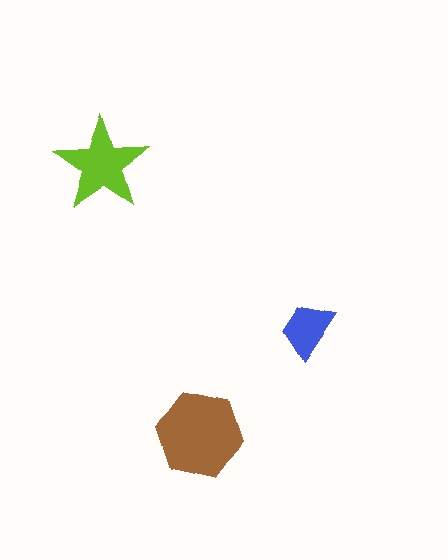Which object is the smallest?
The blue trapezoid.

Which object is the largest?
The brown hexagon.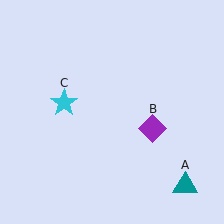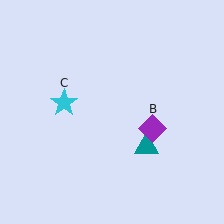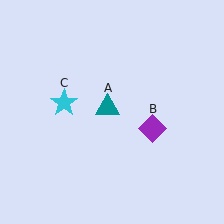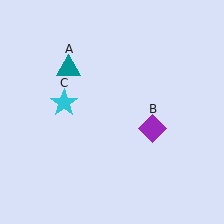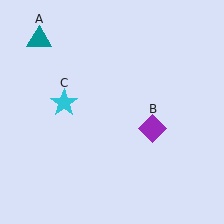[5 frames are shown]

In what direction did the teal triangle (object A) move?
The teal triangle (object A) moved up and to the left.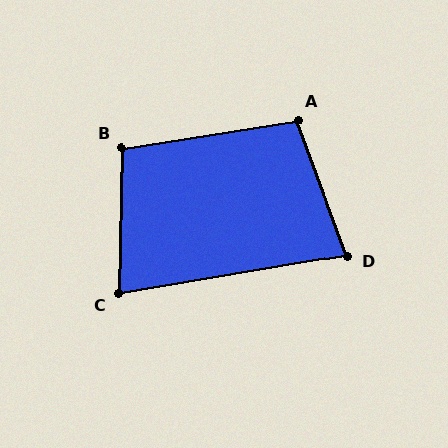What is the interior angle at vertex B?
Approximately 101 degrees (obtuse).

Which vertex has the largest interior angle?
A, at approximately 101 degrees.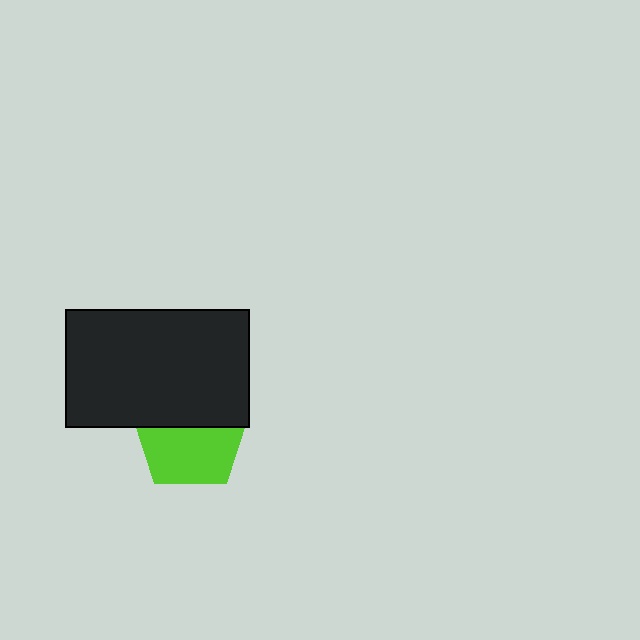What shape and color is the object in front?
The object in front is a black rectangle.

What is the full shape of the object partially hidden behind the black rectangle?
The partially hidden object is a lime pentagon.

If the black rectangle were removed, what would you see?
You would see the complete lime pentagon.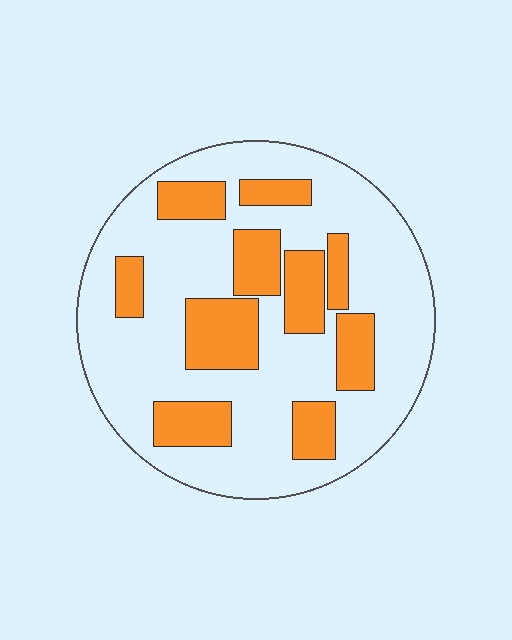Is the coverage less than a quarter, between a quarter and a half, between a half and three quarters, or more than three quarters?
Between a quarter and a half.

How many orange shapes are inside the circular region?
10.